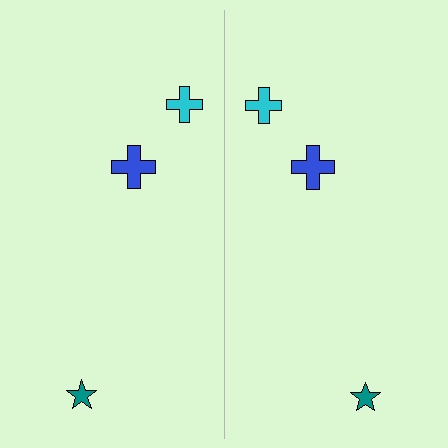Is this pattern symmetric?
Yes, this pattern has bilateral (reflection) symmetry.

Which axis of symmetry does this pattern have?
The pattern has a vertical axis of symmetry running through the center of the image.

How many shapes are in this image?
There are 6 shapes in this image.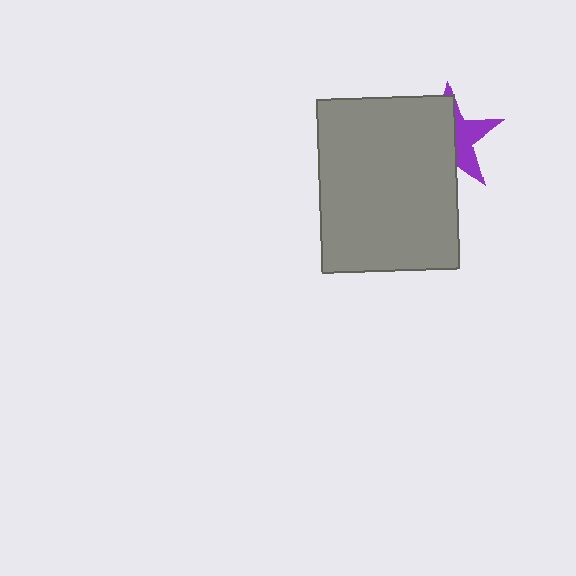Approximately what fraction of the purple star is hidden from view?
Roughly 61% of the purple star is hidden behind the gray rectangle.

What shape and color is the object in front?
The object in front is a gray rectangle.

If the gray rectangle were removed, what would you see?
You would see the complete purple star.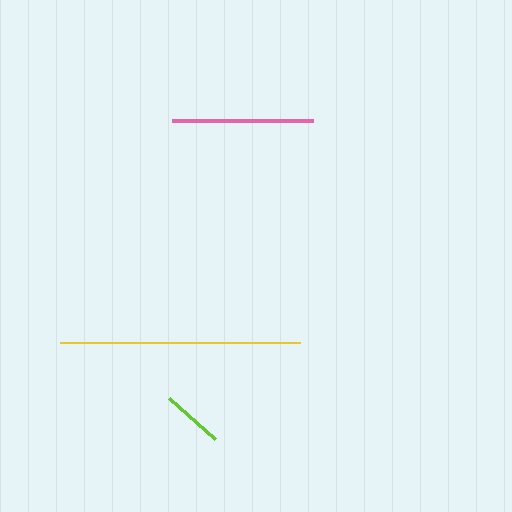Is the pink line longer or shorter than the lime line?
The pink line is longer than the lime line.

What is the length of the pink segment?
The pink segment is approximately 141 pixels long.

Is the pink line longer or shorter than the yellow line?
The yellow line is longer than the pink line.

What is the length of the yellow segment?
The yellow segment is approximately 240 pixels long.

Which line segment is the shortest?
The lime line is the shortest at approximately 61 pixels.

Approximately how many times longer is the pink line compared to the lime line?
The pink line is approximately 2.3 times the length of the lime line.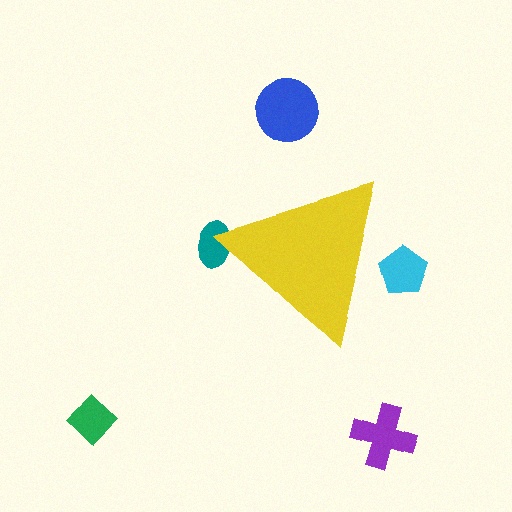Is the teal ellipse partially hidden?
Yes, the teal ellipse is partially hidden behind the yellow triangle.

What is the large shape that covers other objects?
A yellow triangle.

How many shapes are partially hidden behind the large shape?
2 shapes are partially hidden.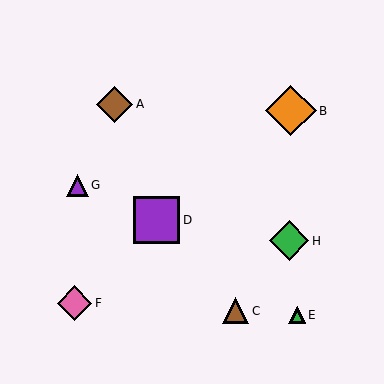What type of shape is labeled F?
Shape F is a pink diamond.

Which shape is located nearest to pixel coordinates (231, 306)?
The brown triangle (labeled C) at (236, 311) is nearest to that location.